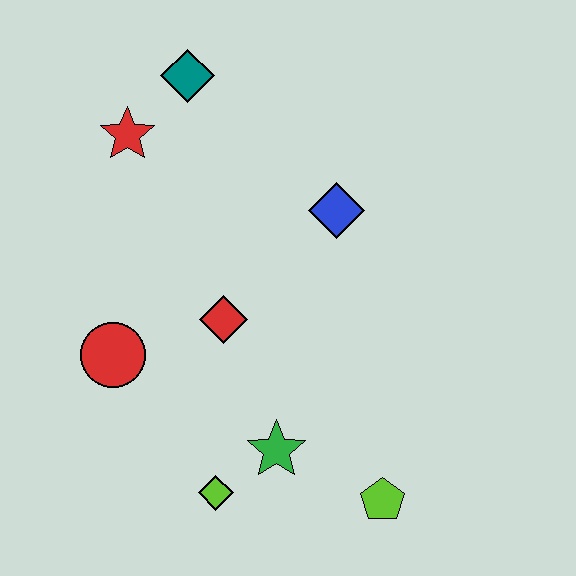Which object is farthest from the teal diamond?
The lime pentagon is farthest from the teal diamond.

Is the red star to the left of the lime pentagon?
Yes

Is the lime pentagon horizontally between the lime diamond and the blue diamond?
No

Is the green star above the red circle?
No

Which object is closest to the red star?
The teal diamond is closest to the red star.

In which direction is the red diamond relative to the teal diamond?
The red diamond is below the teal diamond.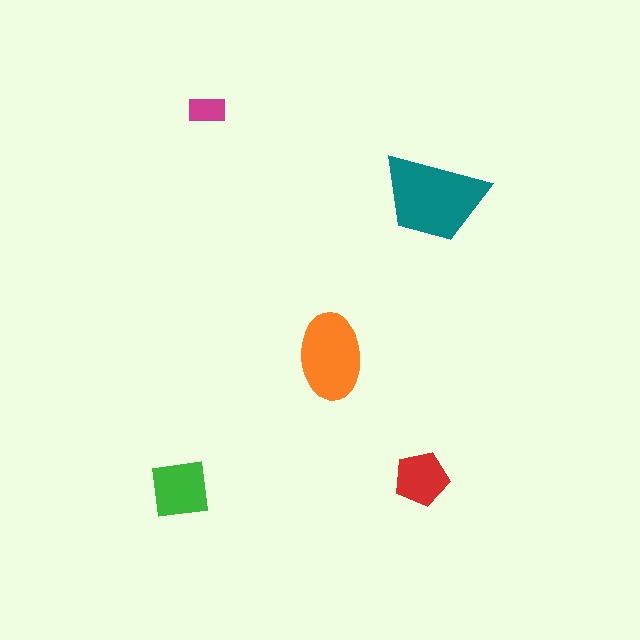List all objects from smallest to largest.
The magenta rectangle, the red pentagon, the green square, the orange ellipse, the teal trapezoid.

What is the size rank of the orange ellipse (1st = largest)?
2nd.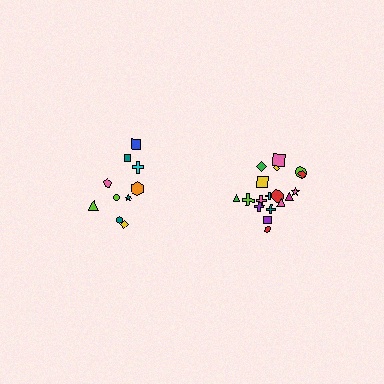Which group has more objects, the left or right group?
The right group.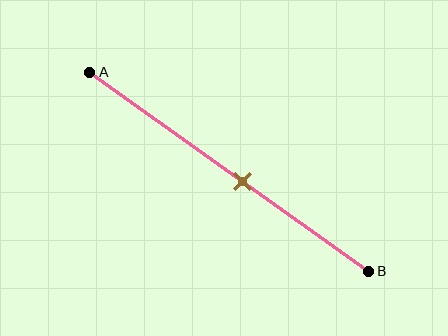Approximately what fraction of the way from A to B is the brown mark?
The brown mark is approximately 55% of the way from A to B.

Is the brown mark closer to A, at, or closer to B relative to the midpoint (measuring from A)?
The brown mark is closer to point B than the midpoint of segment AB.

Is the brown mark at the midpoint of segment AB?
No, the mark is at about 55% from A, not at the 50% midpoint.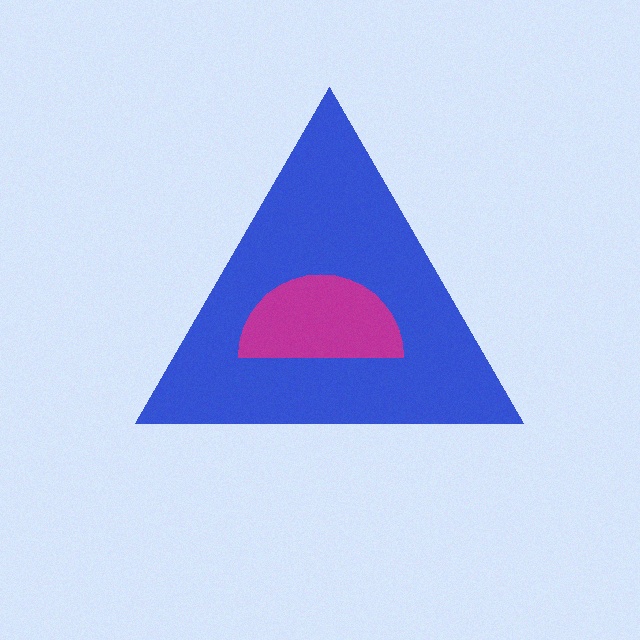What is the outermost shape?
The blue triangle.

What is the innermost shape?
The magenta semicircle.